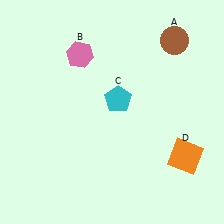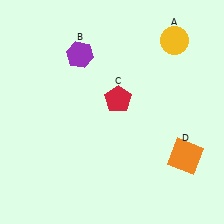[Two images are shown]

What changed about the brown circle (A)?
In Image 1, A is brown. In Image 2, it changed to yellow.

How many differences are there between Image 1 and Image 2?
There are 3 differences between the two images.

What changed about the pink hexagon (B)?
In Image 1, B is pink. In Image 2, it changed to purple.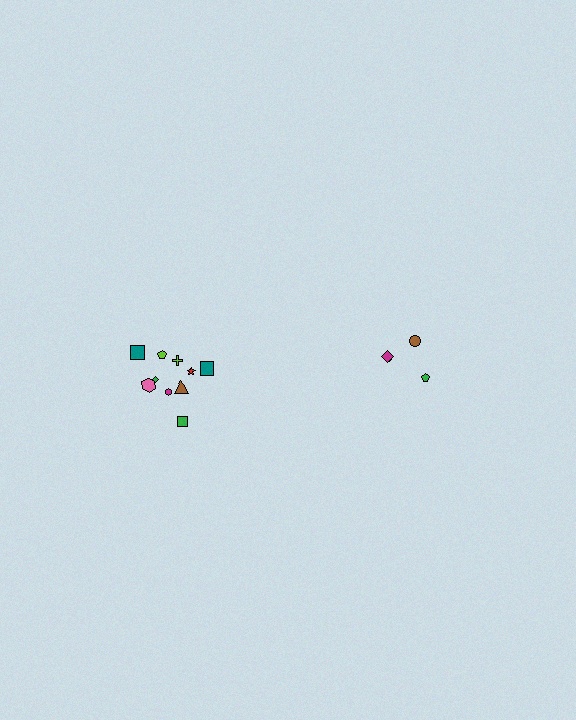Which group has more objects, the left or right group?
The left group.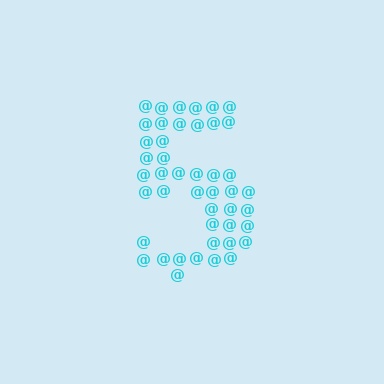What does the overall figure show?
The overall figure shows the digit 5.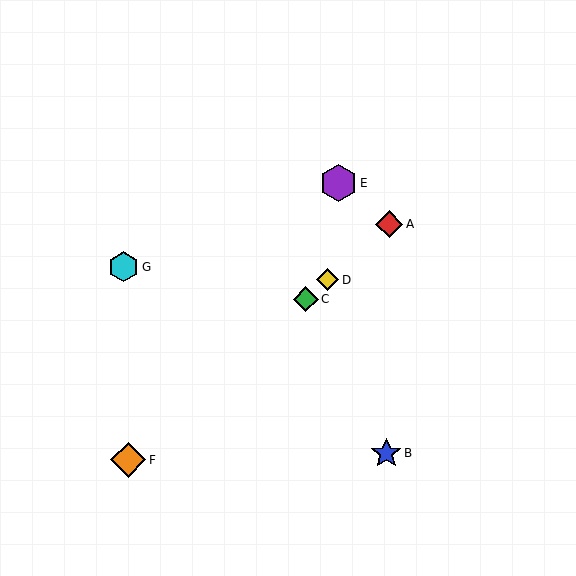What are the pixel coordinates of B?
Object B is at (386, 453).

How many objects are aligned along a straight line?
4 objects (A, C, D, F) are aligned along a straight line.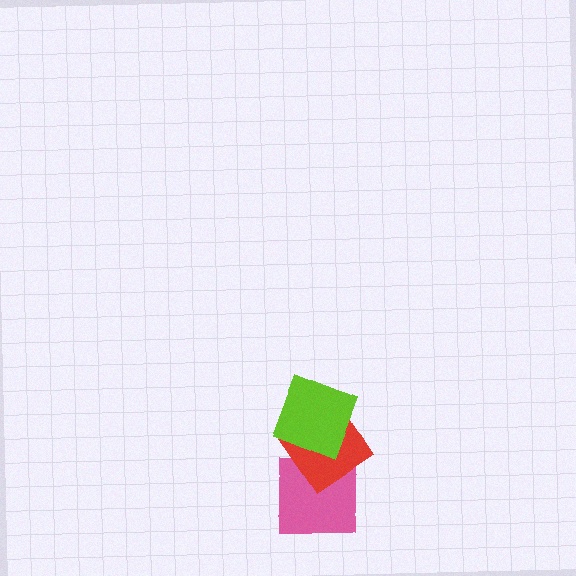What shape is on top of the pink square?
The red diamond is on top of the pink square.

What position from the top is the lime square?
The lime square is 1st from the top.